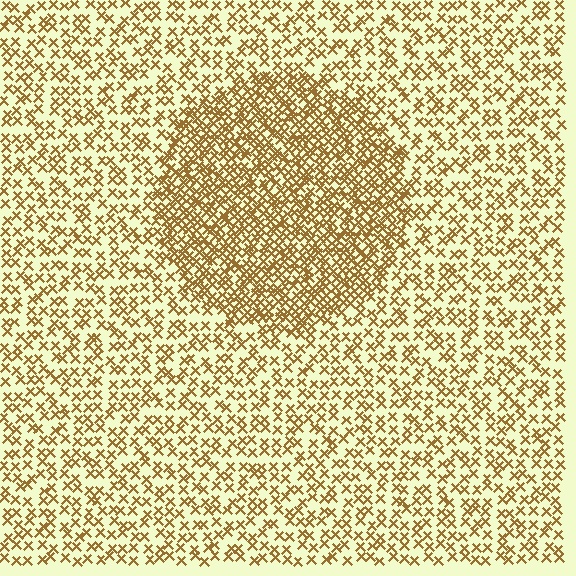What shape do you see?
I see a circle.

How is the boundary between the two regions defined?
The boundary is defined by a change in element density (approximately 2.1x ratio). All elements are the same color, size, and shape.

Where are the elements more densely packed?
The elements are more densely packed inside the circle boundary.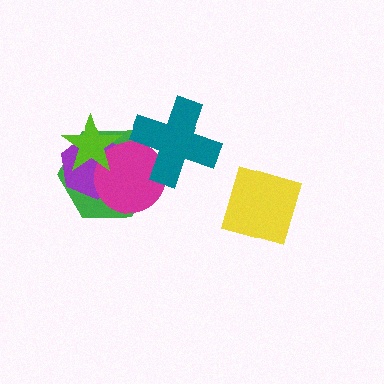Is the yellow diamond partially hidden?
No, no other shape covers it.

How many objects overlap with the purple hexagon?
3 objects overlap with the purple hexagon.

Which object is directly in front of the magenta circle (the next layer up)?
The teal cross is directly in front of the magenta circle.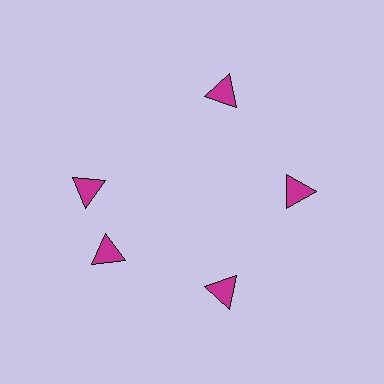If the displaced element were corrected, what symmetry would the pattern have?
It would have 5-fold rotational symmetry — the pattern would map onto itself every 72 degrees.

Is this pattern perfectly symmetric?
No. The 5 magenta triangles are arranged in a ring, but one element near the 10 o'clock position is rotated out of alignment along the ring, breaking the 5-fold rotational symmetry.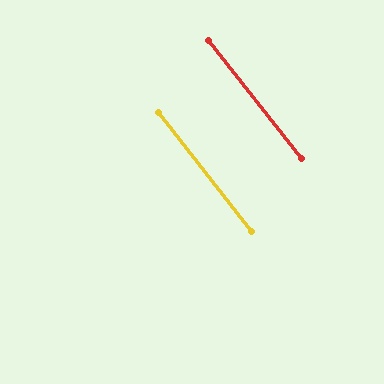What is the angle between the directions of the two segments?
Approximately 0 degrees.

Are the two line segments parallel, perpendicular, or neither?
Parallel — their directions differ by only 0.3°.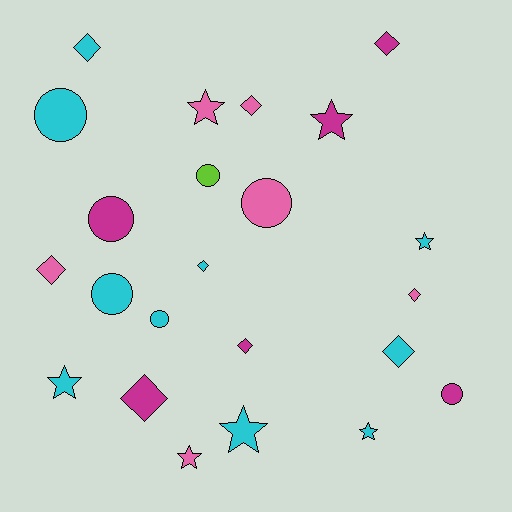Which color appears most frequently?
Cyan, with 10 objects.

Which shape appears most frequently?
Diamond, with 9 objects.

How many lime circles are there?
There is 1 lime circle.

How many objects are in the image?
There are 23 objects.